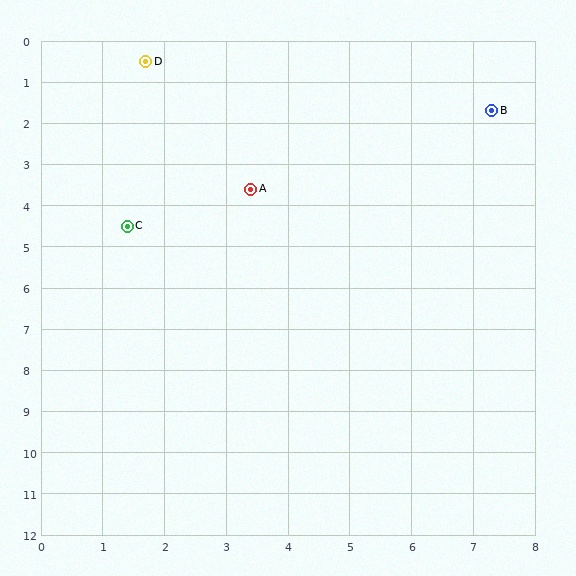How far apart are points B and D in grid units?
Points B and D are about 5.7 grid units apart.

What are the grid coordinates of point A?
Point A is at approximately (3.4, 3.6).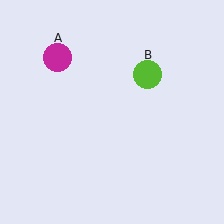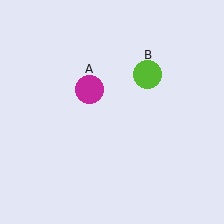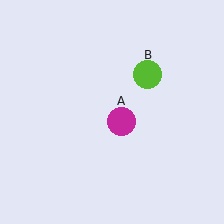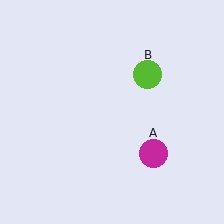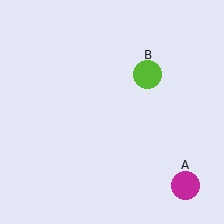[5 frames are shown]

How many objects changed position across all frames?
1 object changed position: magenta circle (object A).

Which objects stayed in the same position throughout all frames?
Lime circle (object B) remained stationary.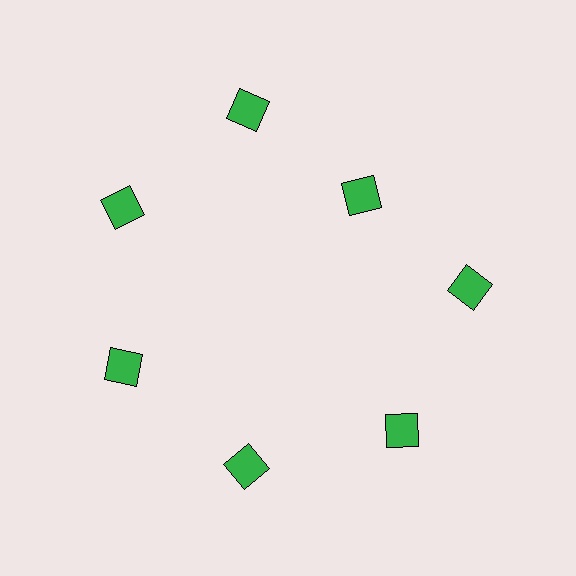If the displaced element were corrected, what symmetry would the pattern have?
It would have 7-fold rotational symmetry — the pattern would map onto itself every 51 degrees.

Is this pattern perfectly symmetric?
No. The 7 green diamonds are arranged in a ring, but one element near the 1 o'clock position is pulled inward toward the center, breaking the 7-fold rotational symmetry.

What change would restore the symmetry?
The symmetry would be restored by moving it outward, back onto the ring so that all 7 diamonds sit at equal angles and equal distance from the center.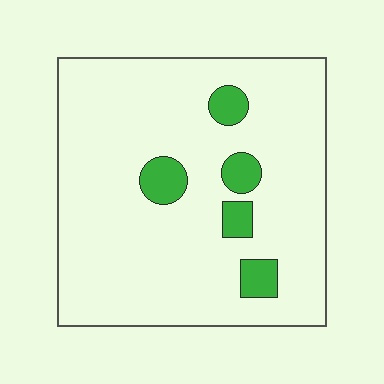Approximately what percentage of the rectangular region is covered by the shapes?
Approximately 10%.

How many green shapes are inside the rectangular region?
5.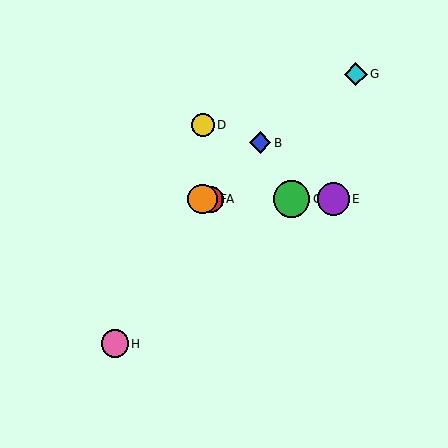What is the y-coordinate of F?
Object F is at y≈199.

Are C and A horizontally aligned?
Yes, both are at y≈199.